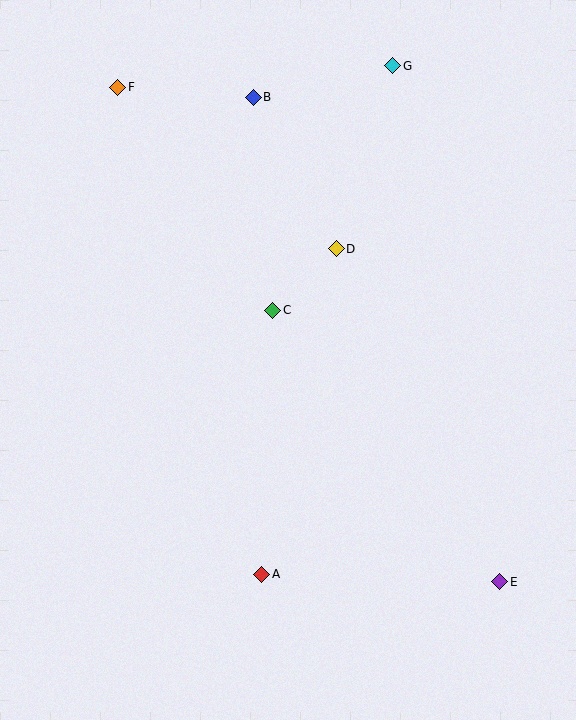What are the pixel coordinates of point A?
Point A is at (262, 574).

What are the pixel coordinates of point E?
Point E is at (500, 582).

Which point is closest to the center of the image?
Point C at (273, 310) is closest to the center.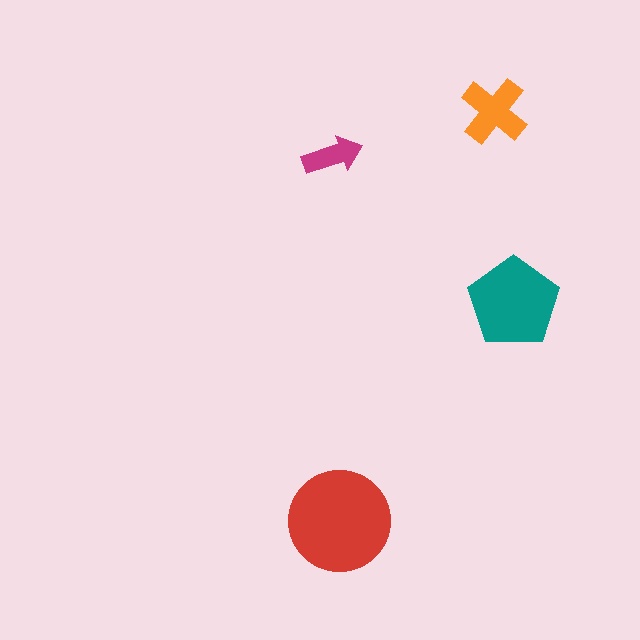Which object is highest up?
The orange cross is topmost.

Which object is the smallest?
The magenta arrow.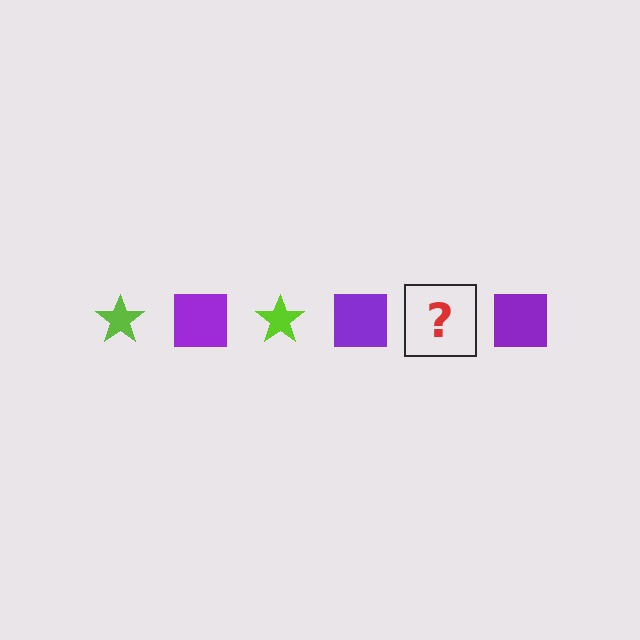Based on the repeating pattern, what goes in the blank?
The blank should be a lime star.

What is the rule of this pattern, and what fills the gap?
The rule is that the pattern alternates between lime star and purple square. The gap should be filled with a lime star.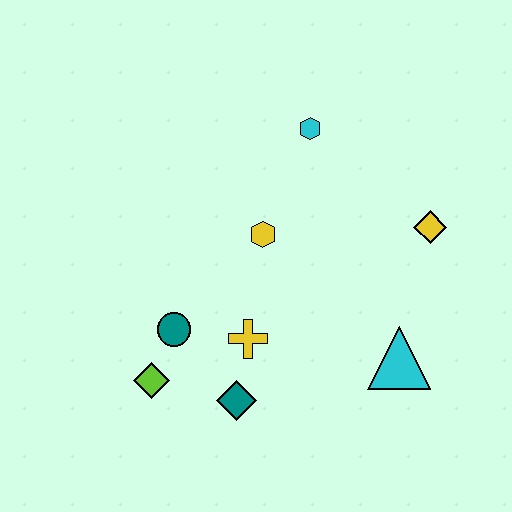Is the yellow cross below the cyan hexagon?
Yes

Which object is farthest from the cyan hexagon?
The lime diamond is farthest from the cyan hexagon.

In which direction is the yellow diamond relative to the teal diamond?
The yellow diamond is to the right of the teal diamond.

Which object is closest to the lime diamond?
The teal circle is closest to the lime diamond.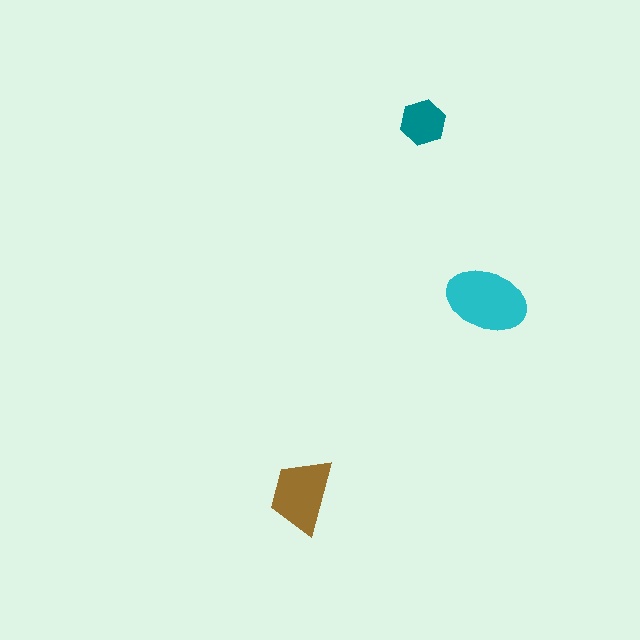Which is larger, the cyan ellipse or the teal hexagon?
The cyan ellipse.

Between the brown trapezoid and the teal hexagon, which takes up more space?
The brown trapezoid.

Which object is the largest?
The cyan ellipse.